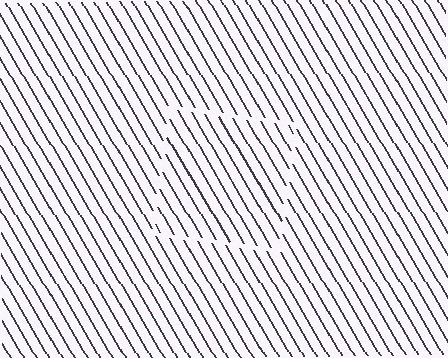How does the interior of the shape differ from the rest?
The interior of the shape contains the same grating, shifted by half a period — the contour is defined by the phase discontinuity where line-ends from the inner and outer gratings abut.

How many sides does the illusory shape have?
4 sides — the line-ends trace a square.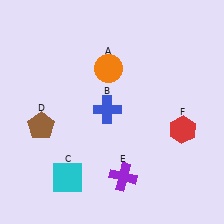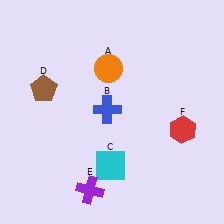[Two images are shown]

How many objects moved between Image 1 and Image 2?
3 objects moved between the two images.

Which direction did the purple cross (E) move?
The purple cross (E) moved left.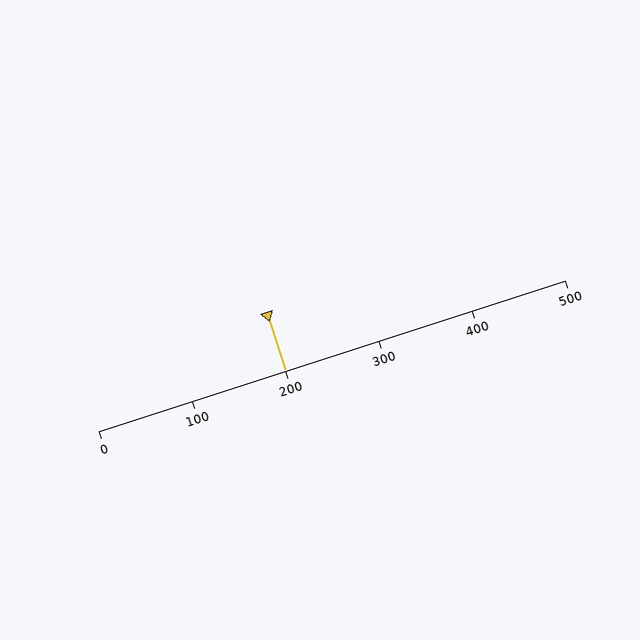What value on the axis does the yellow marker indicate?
The marker indicates approximately 200.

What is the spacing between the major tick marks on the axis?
The major ticks are spaced 100 apart.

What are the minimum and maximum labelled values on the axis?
The axis runs from 0 to 500.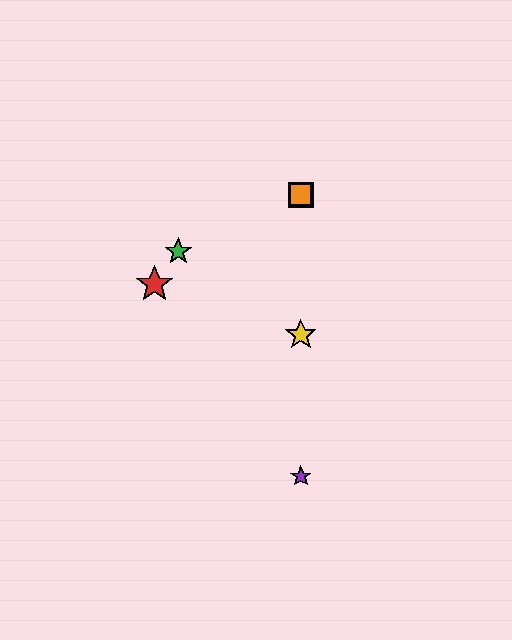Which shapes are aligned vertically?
The blue square, the yellow star, the purple star, the orange square are aligned vertically.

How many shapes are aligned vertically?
4 shapes (the blue square, the yellow star, the purple star, the orange square) are aligned vertically.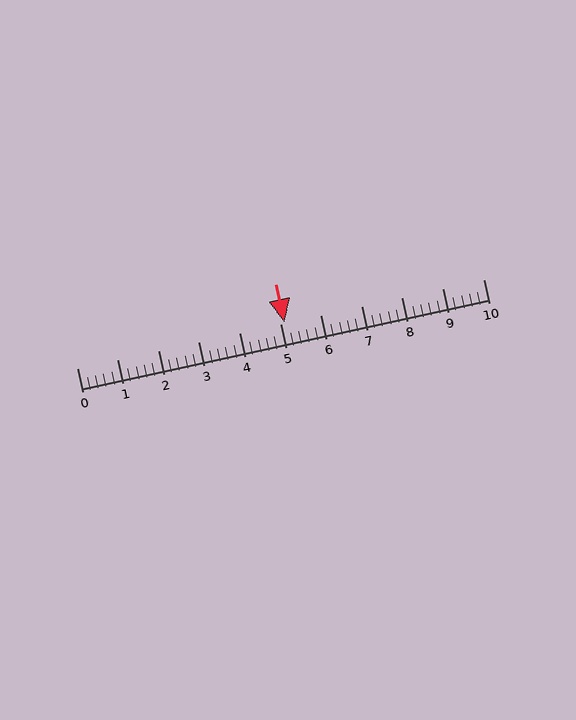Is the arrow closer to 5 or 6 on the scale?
The arrow is closer to 5.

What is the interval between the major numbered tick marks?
The major tick marks are spaced 1 units apart.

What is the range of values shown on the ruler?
The ruler shows values from 0 to 10.